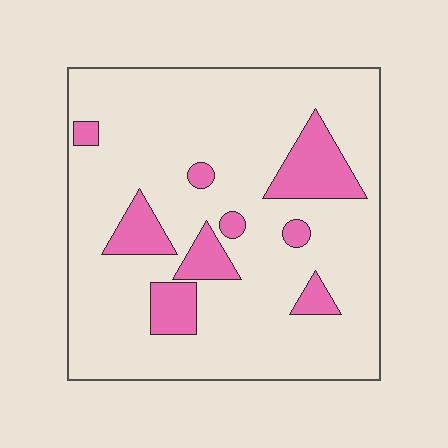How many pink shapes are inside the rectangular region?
9.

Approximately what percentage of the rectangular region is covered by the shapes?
Approximately 15%.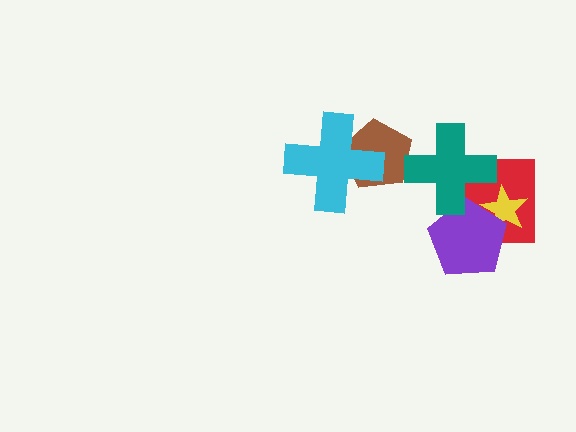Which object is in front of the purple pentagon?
The teal cross is in front of the purple pentagon.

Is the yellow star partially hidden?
Yes, it is partially covered by another shape.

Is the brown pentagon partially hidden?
Yes, it is partially covered by another shape.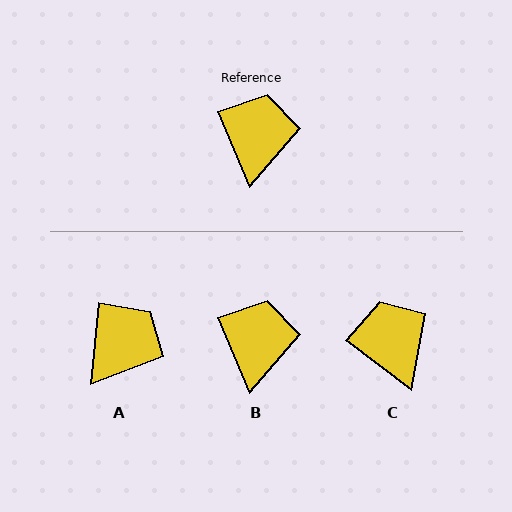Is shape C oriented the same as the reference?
No, it is off by about 30 degrees.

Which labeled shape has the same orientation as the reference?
B.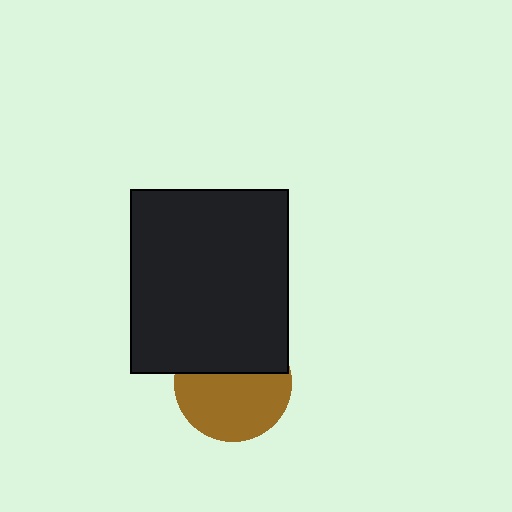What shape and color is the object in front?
The object in front is a black rectangle.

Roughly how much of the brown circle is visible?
About half of it is visible (roughly 60%).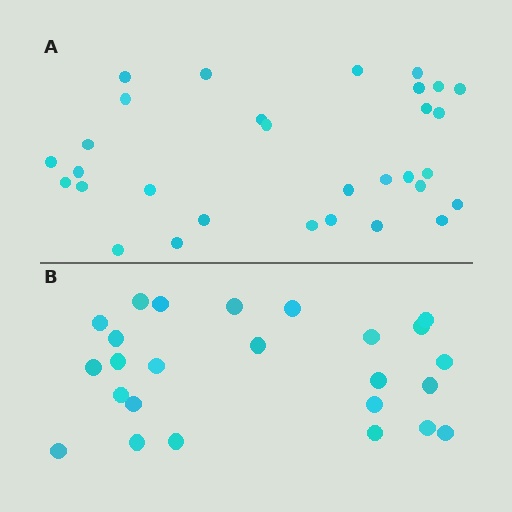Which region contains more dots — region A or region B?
Region A (the top region) has more dots.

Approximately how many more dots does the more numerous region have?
Region A has about 6 more dots than region B.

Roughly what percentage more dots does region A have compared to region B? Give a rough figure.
About 25% more.